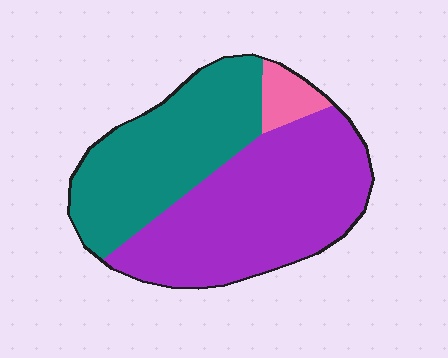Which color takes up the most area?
Purple, at roughly 55%.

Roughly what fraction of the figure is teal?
Teal covers roughly 40% of the figure.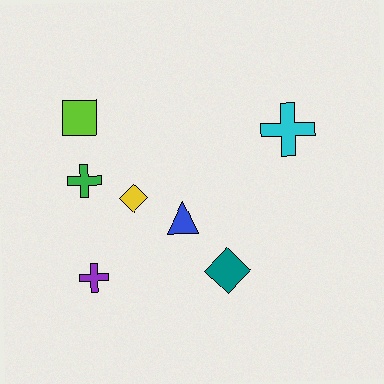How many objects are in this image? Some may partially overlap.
There are 7 objects.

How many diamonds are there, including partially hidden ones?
There are 2 diamonds.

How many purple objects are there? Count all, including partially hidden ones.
There is 1 purple object.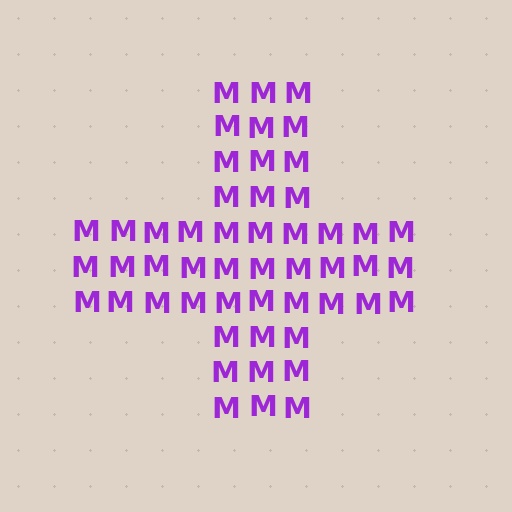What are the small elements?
The small elements are letter M's.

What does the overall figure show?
The overall figure shows a cross.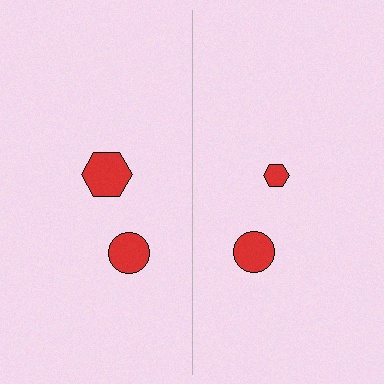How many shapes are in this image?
There are 4 shapes in this image.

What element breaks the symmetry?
The red hexagon on the right side has a different size than its mirror counterpart.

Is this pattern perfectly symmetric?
No, the pattern is not perfectly symmetric. The red hexagon on the right side has a different size than its mirror counterpart.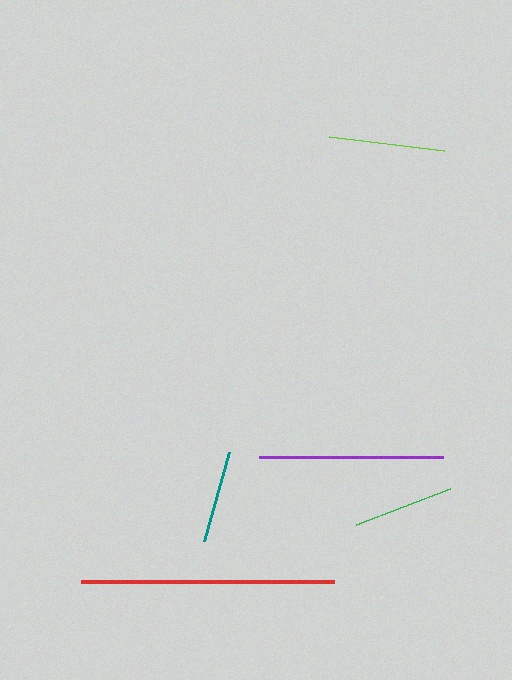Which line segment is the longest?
The red line is the longest at approximately 254 pixels.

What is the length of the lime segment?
The lime segment is approximately 116 pixels long.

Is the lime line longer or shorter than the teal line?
The lime line is longer than the teal line.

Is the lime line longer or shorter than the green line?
The lime line is longer than the green line.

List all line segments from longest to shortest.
From longest to shortest: red, purple, lime, green, teal.